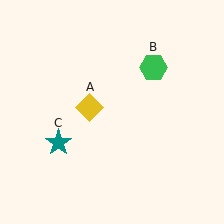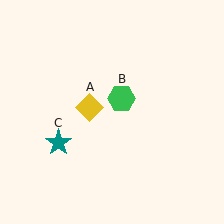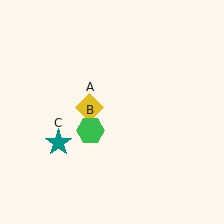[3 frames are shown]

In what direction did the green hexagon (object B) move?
The green hexagon (object B) moved down and to the left.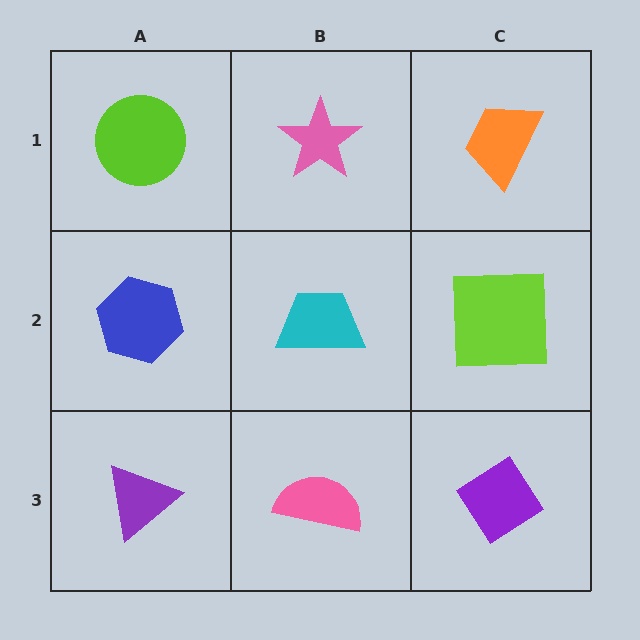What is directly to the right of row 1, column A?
A pink star.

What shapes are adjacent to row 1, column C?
A lime square (row 2, column C), a pink star (row 1, column B).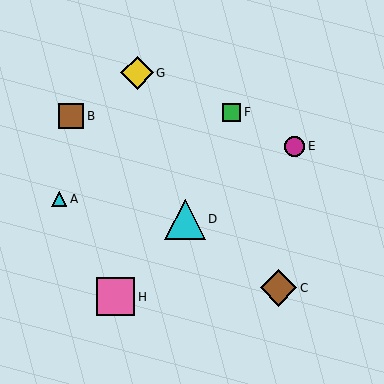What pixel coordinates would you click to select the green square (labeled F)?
Click at (232, 112) to select the green square F.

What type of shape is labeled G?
Shape G is a yellow diamond.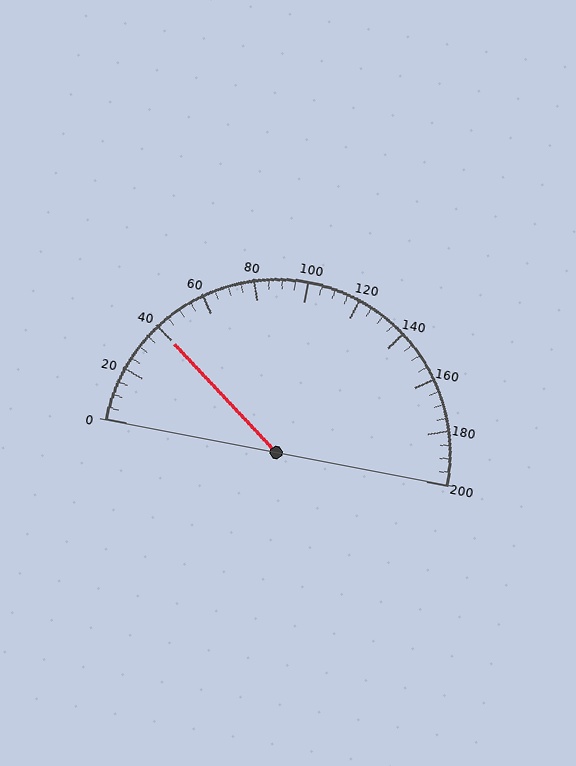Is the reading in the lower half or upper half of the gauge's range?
The reading is in the lower half of the range (0 to 200).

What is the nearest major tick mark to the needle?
The nearest major tick mark is 40.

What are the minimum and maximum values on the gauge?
The gauge ranges from 0 to 200.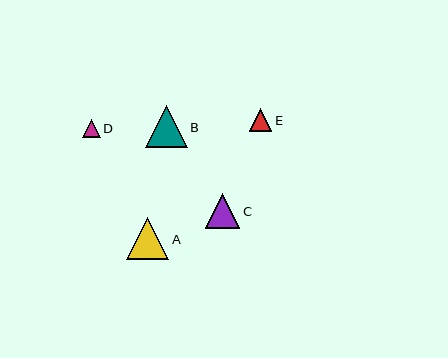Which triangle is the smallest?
Triangle D is the smallest with a size of approximately 18 pixels.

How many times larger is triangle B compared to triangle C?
Triangle B is approximately 1.2 times the size of triangle C.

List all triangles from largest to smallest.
From largest to smallest: A, B, C, E, D.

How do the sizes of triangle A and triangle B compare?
Triangle A and triangle B are approximately the same size.